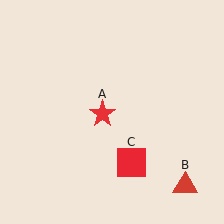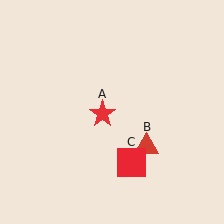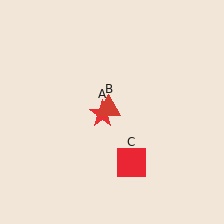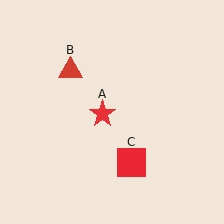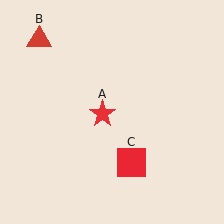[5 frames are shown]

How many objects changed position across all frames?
1 object changed position: red triangle (object B).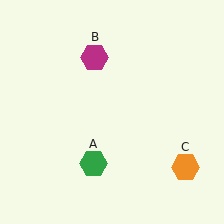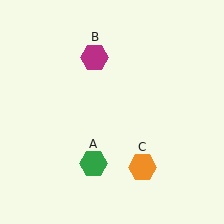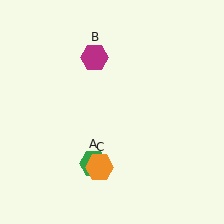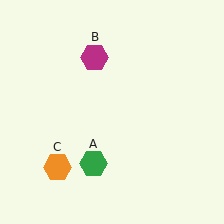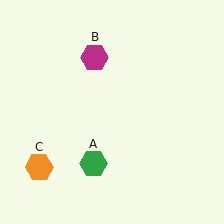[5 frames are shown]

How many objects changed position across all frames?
1 object changed position: orange hexagon (object C).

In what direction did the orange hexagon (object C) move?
The orange hexagon (object C) moved left.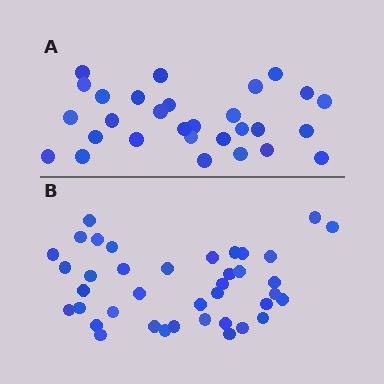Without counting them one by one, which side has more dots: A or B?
Region B (the bottom region) has more dots.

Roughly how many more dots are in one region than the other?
Region B has roughly 10 or so more dots than region A.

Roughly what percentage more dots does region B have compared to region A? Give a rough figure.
About 35% more.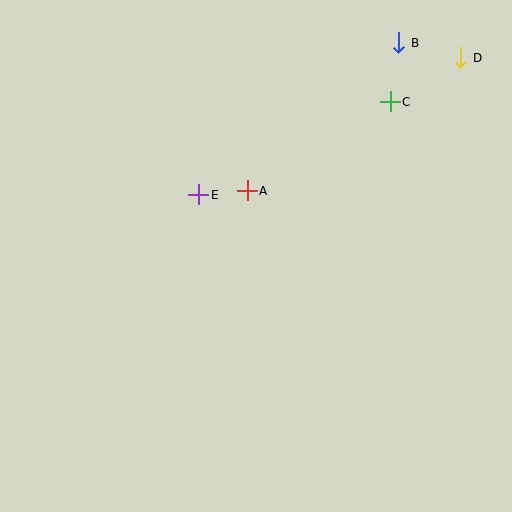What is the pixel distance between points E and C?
The distance between E and C is 213 pixels.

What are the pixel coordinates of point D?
Point D is at (461, 58).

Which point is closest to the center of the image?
Point A at (247, 191) is closest to the center.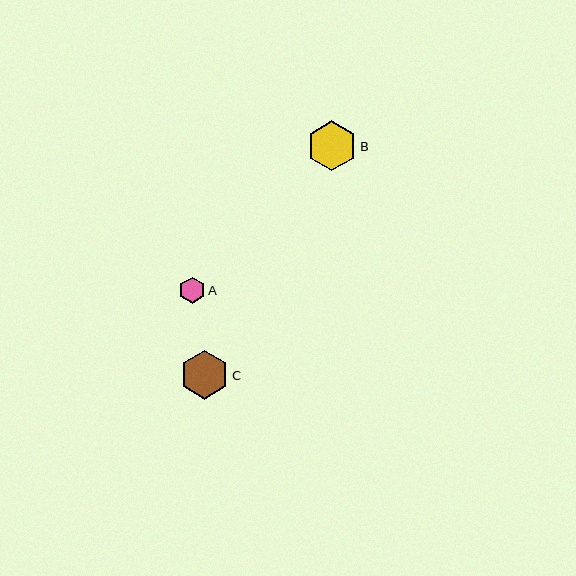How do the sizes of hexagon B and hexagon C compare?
Hexagon B and hexagon C are approximately the same size.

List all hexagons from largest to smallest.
From largest to smallest: B, C, A.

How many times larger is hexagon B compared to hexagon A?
Hexagon B is approximately 1.9 times the size of hexagon A.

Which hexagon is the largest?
Hexagon B is the largest with a size of approximately 50 pixels.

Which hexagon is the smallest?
Hexagon A is the smallest with a size of approximately 26 pixels.